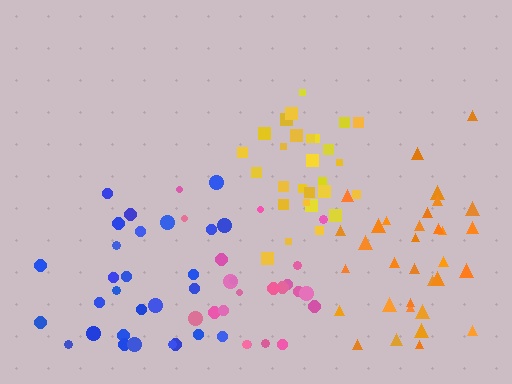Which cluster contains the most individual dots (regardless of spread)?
Orange (34).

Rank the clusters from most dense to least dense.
yellow, orange, blue, pink.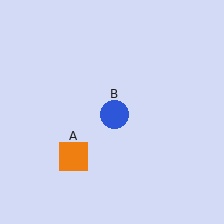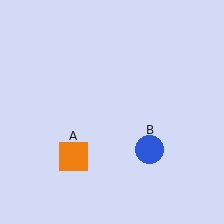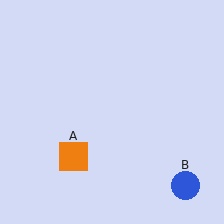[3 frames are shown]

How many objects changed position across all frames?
1 object changed position: blue circle (object B).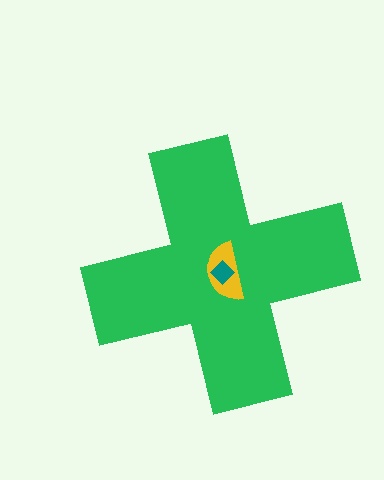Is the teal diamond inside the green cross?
Yes.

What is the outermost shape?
The green cross.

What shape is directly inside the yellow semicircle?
The teal diamond.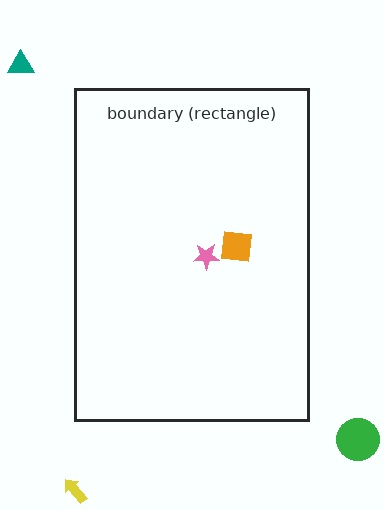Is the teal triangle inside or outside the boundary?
Outside.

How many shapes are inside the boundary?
2 inside, 3 outside.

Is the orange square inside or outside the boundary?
Inside.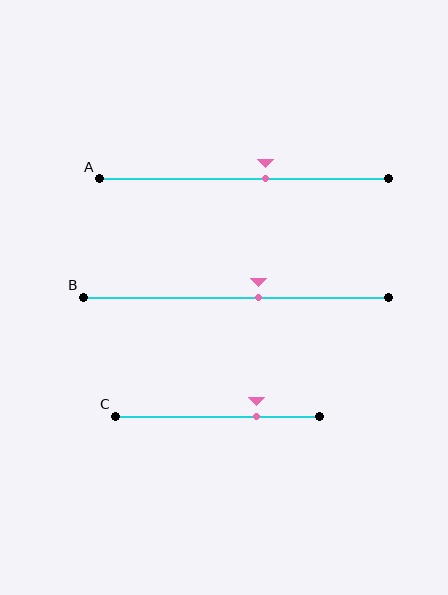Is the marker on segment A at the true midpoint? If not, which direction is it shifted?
No, the marker on segment A is shifted to the right by about 8% of the segment length.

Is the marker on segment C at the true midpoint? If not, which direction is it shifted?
No, the marker on segment C is shifted to the right by about 19% of the segment length.